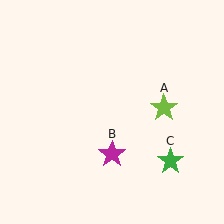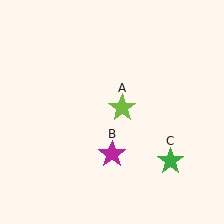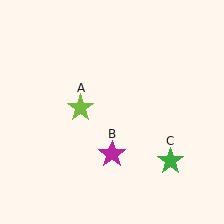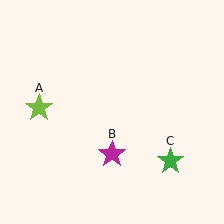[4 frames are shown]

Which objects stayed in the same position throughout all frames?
Magenta star (object B) and green star (object C) remained stationary.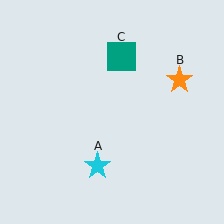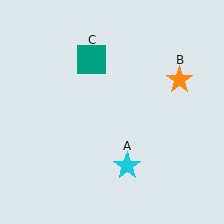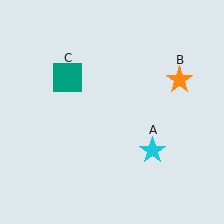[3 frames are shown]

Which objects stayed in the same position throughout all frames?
Orange star (object B) remained stationary.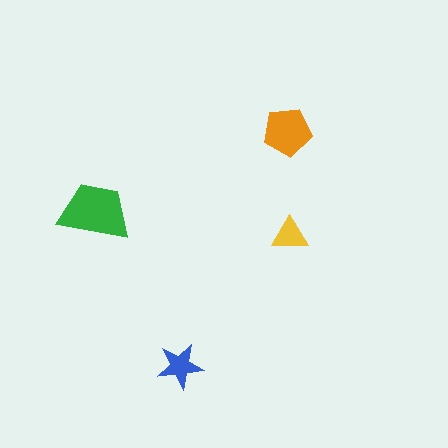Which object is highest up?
The orange pentagon is topmost.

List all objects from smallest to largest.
The yellow triangle, the blue star, the orange pentagon, the green trapezoid.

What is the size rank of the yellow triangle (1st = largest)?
4th.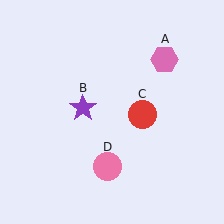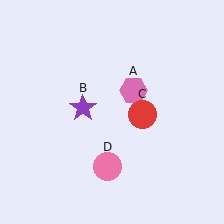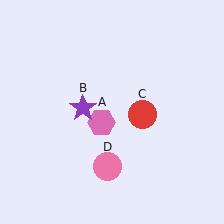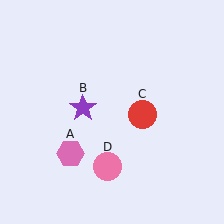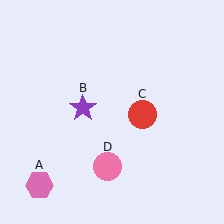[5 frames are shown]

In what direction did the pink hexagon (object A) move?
The pink hexagon (object A) moved down and to the left.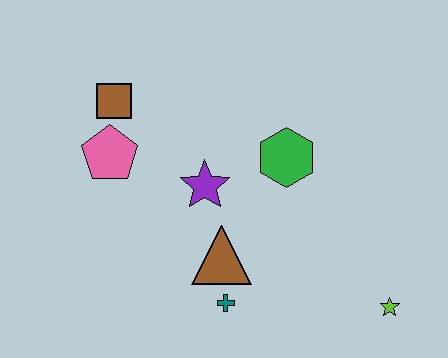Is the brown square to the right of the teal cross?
No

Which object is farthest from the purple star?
The lime star is farthest from the purple star.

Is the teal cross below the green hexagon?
Yes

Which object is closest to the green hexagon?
The purple star is closest to the green hexagon.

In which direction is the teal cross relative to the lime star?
The teal cross is to the left of the lime star.